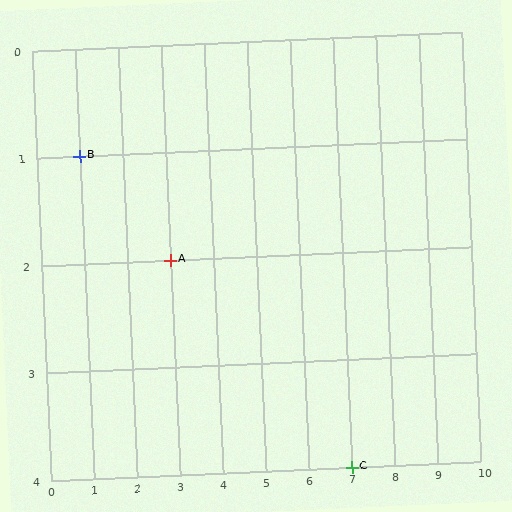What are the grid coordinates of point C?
Point C is at grid coordinates (7, 4).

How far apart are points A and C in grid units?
Points A and C are 4 columns and 2 rows apart (about 4.5 grid units diagonally).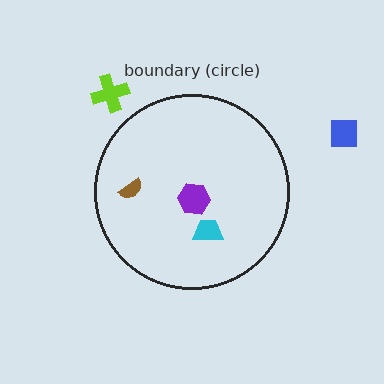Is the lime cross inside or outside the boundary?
Outside.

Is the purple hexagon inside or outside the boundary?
Inside.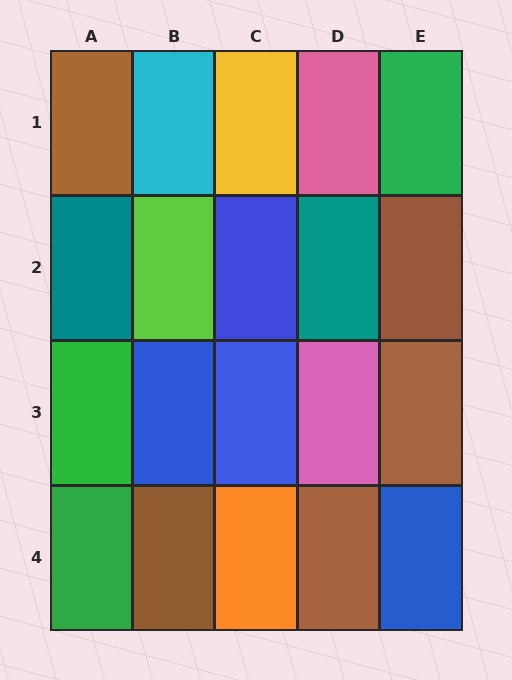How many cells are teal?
2 cells are teal.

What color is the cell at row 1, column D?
Pink.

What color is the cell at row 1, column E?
Green.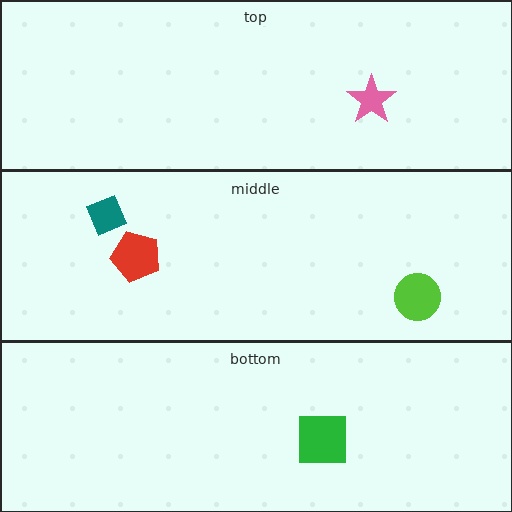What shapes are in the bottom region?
The green square.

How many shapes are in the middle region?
3.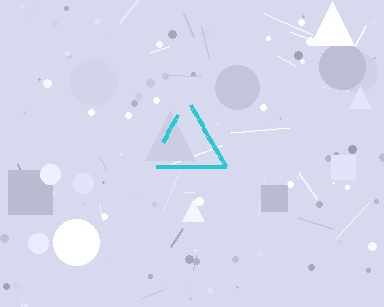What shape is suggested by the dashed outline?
The dashed outline suggests a triangle.